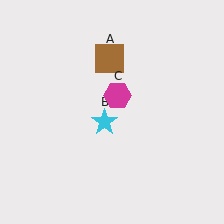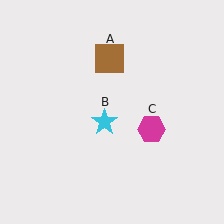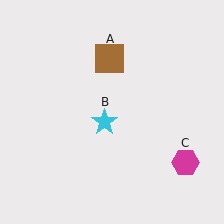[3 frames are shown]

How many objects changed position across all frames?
1 object changed position: magenta hexagon (object C).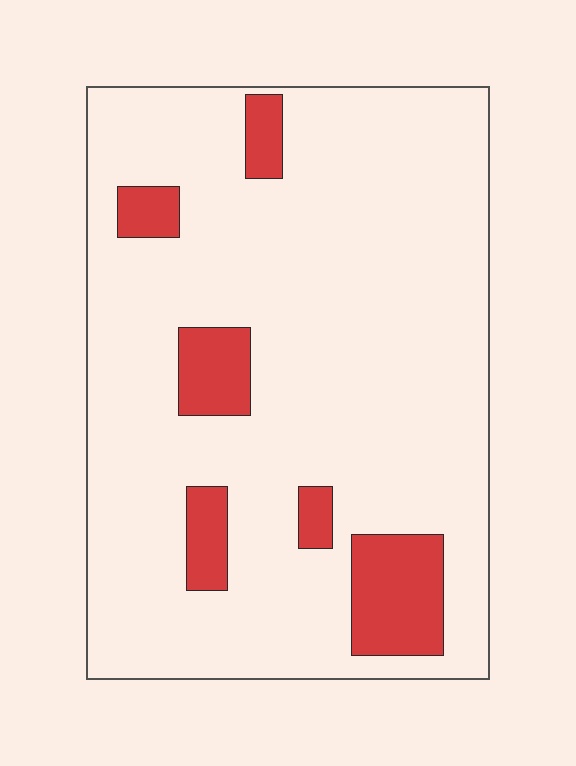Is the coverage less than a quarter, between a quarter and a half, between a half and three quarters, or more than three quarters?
Less than a quarter.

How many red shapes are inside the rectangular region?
6.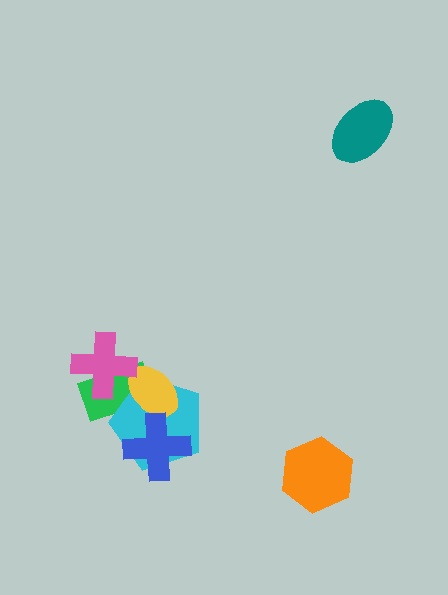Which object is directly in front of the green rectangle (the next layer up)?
The cyan pentagon is directly in front of the green rectangle.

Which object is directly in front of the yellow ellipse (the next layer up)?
The pink cross is directly in front of the yellow ellipse.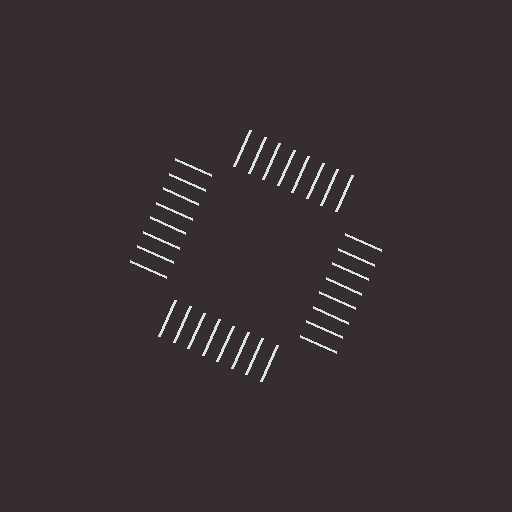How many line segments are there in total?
32 — 8 along each of the 4 edges.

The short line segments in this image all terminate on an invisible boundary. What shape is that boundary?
An illusory square — the line segments terminate on its edges but no continuous stroke is drawn.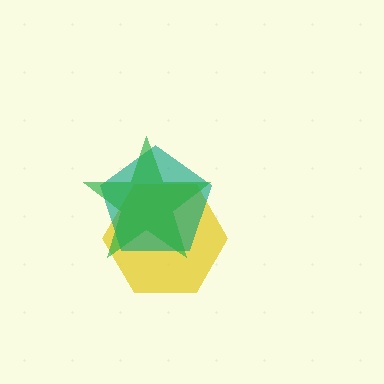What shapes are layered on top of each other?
The layered shapes are: a yellow hexagon, a teal pentagon, a green star.